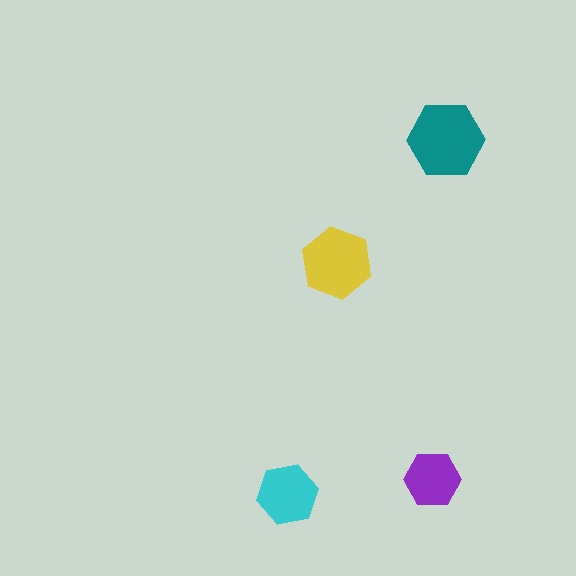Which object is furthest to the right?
The teal hexagon is rightmost.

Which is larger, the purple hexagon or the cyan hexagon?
The cyan one.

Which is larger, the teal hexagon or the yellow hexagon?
The teal one.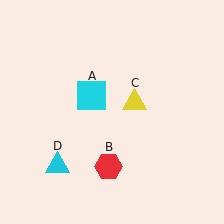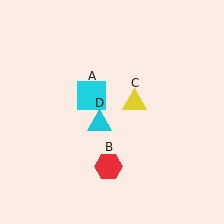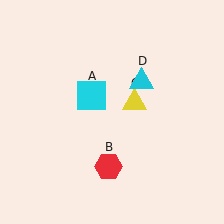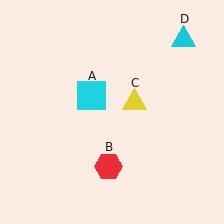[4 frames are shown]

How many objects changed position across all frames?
1 object changed position: cyan triangle (object D).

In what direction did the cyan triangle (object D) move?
The cyan triangle (object D) moved up and to the right.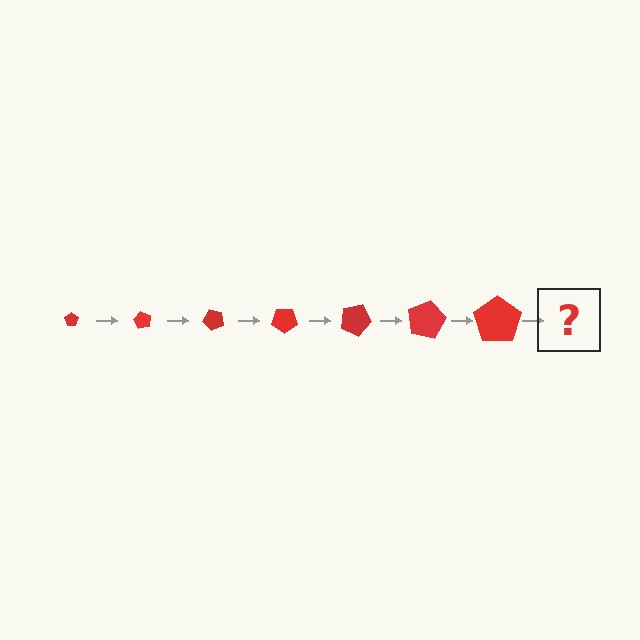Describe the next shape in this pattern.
It should be a pentagon, larger than the previous one and rotated 420 degrees from the start.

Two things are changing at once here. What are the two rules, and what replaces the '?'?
The two rules are that the pentagon grows larger each step and it rotates 60 degrees each step. The '?' should be a pentagon, larger than the previous one and rotated 420 degrees from the start.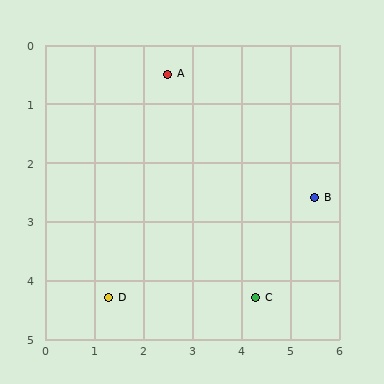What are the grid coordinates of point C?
Point C is at approximately (4.3, 4.3).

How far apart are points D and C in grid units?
Points D and C are about 3.0 grid units apart.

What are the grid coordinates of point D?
Point D is at approximately (1.3, 4.3).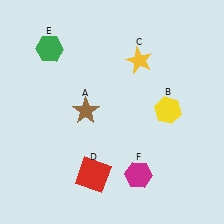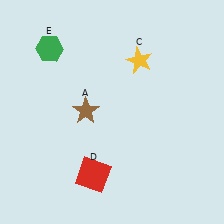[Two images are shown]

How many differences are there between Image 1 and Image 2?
There are 2 differences between the two images.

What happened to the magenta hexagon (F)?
The magenta hexagon (F) was removed in Image 2. It was in the bottom-right area of Image 1.